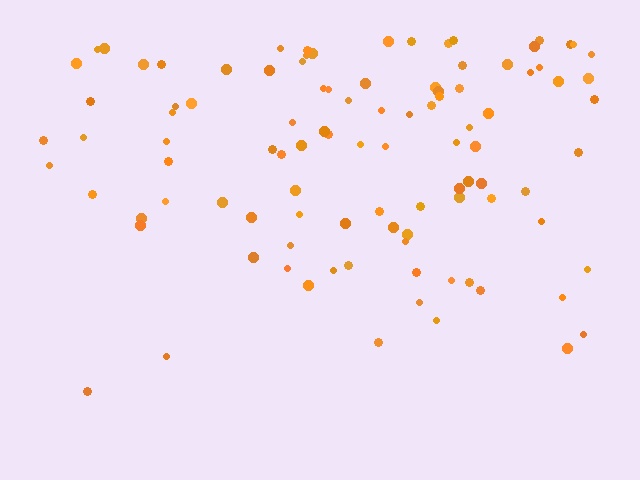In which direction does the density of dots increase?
From bottom to top, with the top side densest.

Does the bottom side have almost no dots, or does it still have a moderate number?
Still a moderate number, just noticeably fewer than the top.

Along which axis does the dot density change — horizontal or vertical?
Vertical.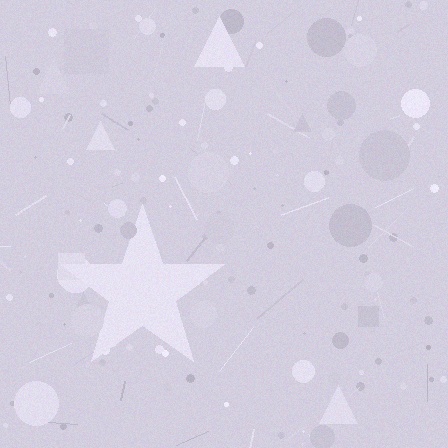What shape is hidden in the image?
A star is hidden in the image.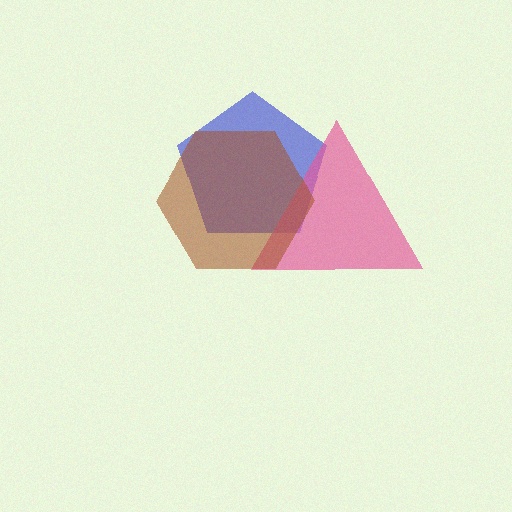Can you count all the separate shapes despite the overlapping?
Yes, there are 3 separate shapes.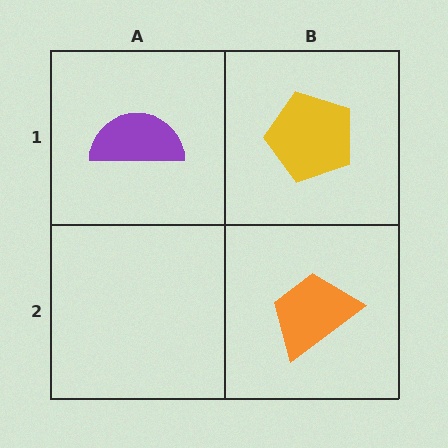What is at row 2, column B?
An orange trapezoid.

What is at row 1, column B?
A yellow pentagon.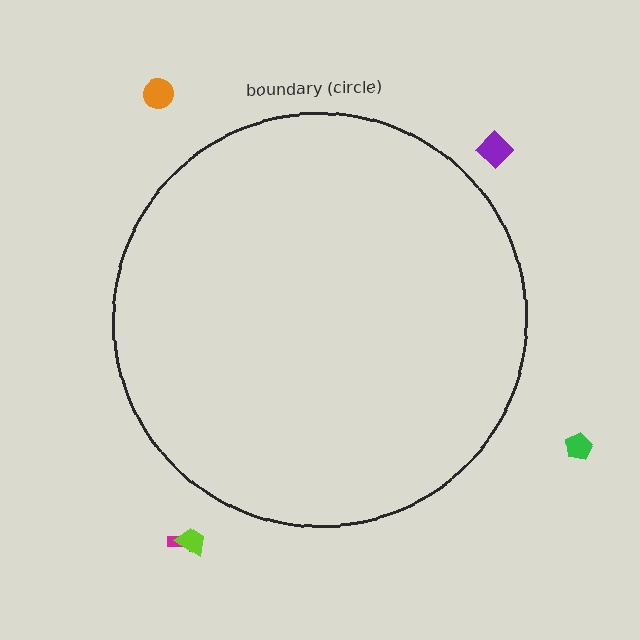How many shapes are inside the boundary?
0 inside, 5 outside.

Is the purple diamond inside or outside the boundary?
Outside.